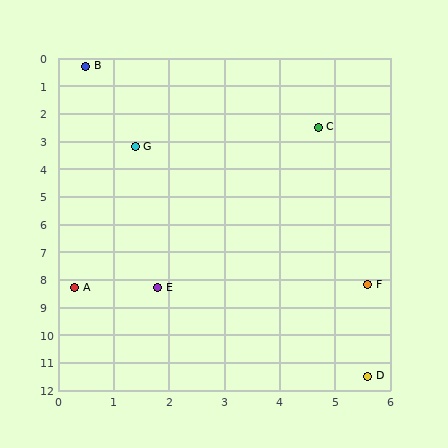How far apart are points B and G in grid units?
Points B and G are about 3.0 grid units apart.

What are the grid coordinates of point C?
Point C is at approximately (4.7, 2.5).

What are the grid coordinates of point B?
Point B is at approximately (0.5, 0.3).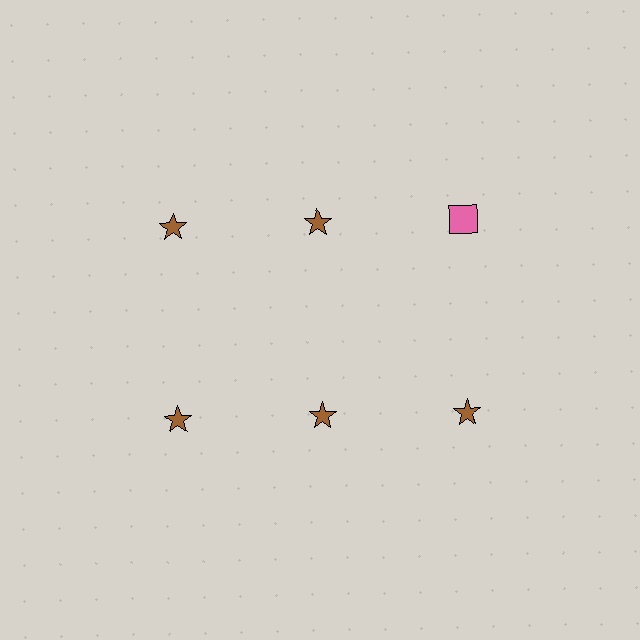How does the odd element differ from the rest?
It differs in both color (pink instead of brown) and shape (square instead of star).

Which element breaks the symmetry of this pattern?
The pink square in the top row, center column breaks the symmetry. All other shapes are brown stars.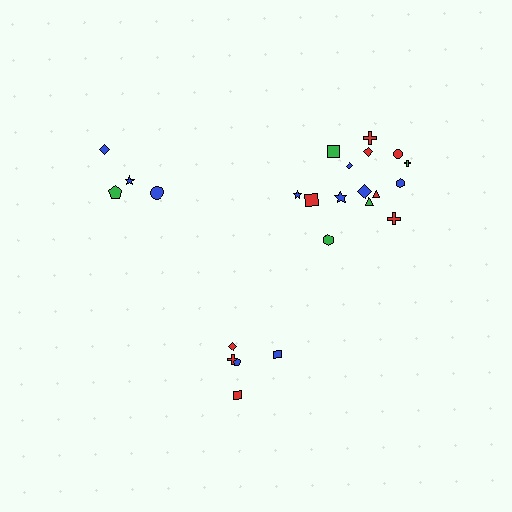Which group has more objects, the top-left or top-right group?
The top-right group.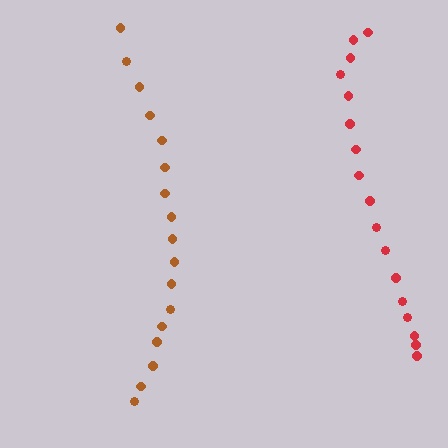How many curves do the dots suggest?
There are 2 distinct paths.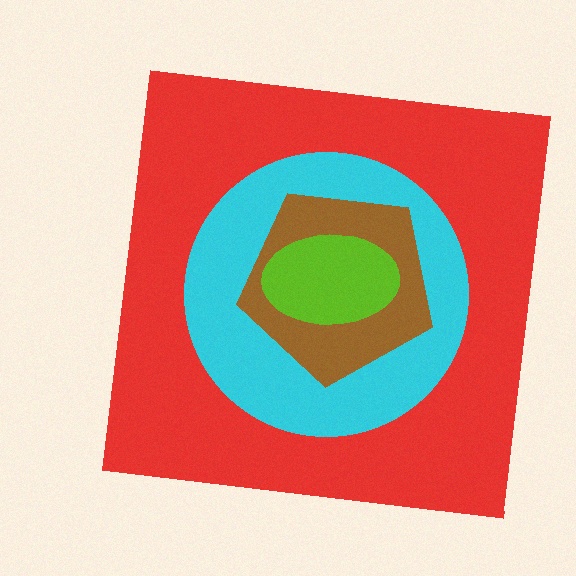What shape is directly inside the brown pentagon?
The lime ellipse.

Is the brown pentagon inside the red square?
Yes.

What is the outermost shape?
The red square.